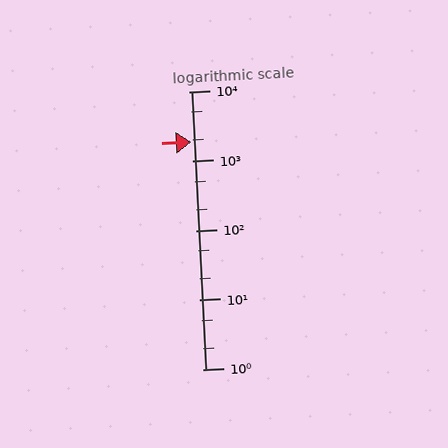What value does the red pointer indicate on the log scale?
The pointer indicates approximately 1900.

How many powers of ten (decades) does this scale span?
The scale spans 4 decades, from 1 to 10000.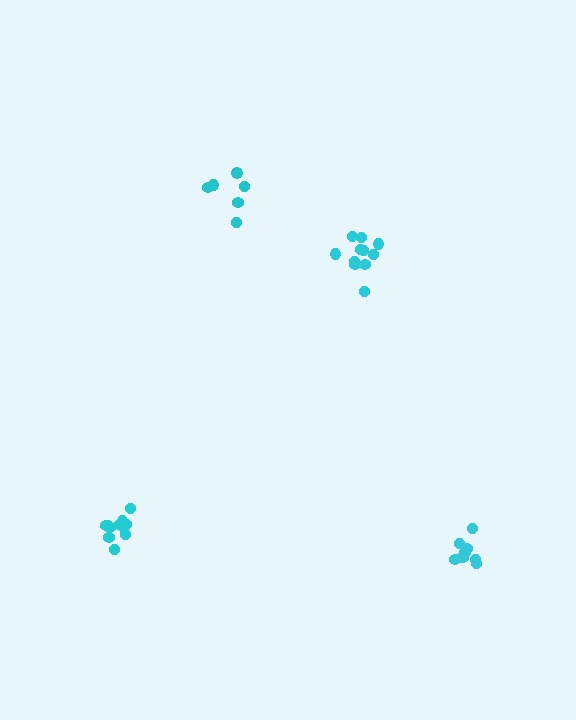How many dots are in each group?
Group 1: 11 dots, Group 2: 11 dots, Group 3: 9 dots, Group 4: 6 dots (37 total).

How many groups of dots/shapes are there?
There are 4 groups.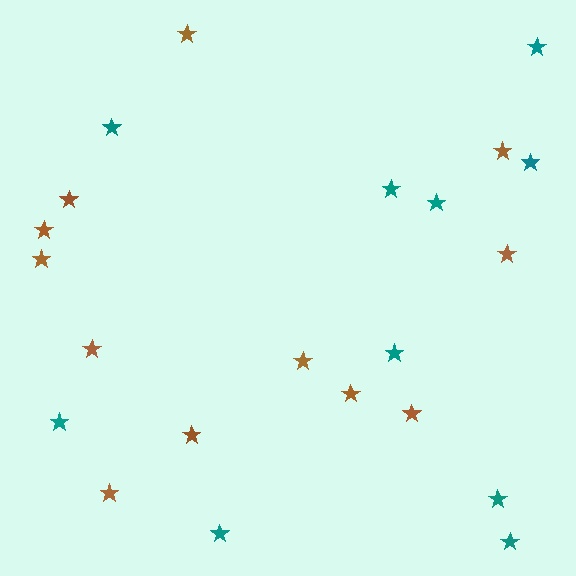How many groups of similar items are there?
There are 2 groups: one group of brown stars (12) and one group of teal stars (10).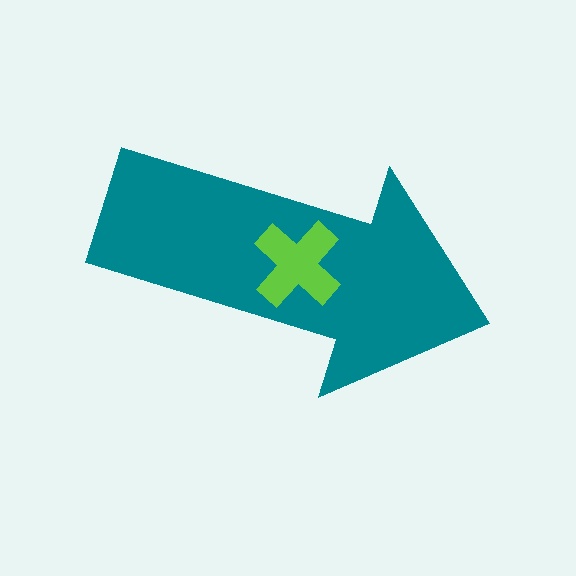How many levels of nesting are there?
2.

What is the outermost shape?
The teal arrow.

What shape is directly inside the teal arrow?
The lime cross.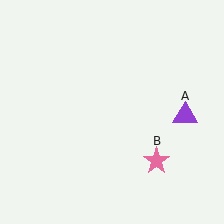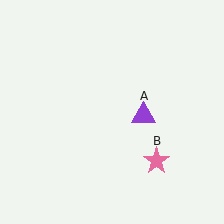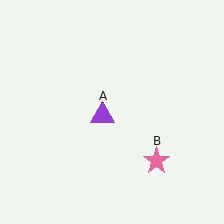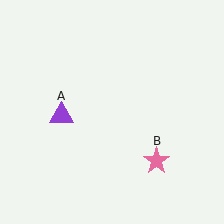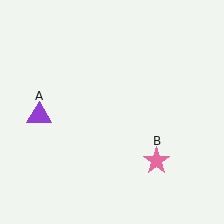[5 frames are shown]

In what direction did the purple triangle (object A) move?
The purple triangle (object A) moved left.